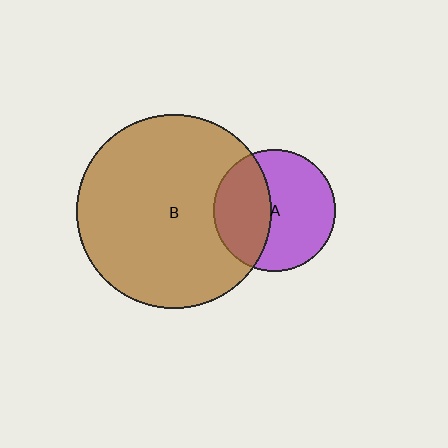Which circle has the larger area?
Circle B (brown).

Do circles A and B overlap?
Yes.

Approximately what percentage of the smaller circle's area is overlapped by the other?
Approximately 40%.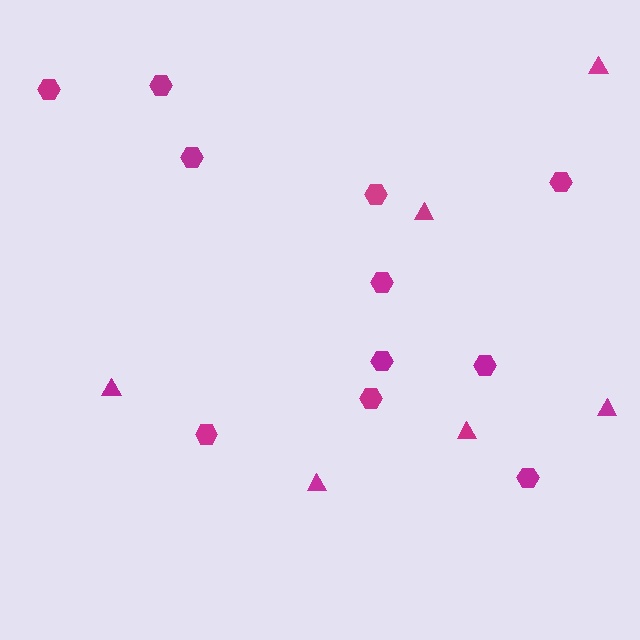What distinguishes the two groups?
There are 2 groups: one group of hexagons (11) and one group of triangles (6).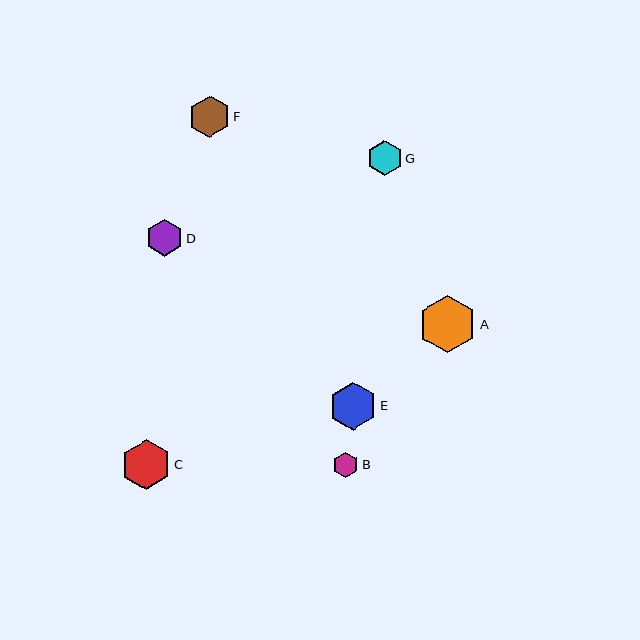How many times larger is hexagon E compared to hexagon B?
Hexagon E is approximately 1.9 times the size of hexagon B.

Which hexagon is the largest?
Hexagon A is the largest with a size of approximately 58 pixels.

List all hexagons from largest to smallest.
From largest to smallest: A, C, E, F, D, G, B.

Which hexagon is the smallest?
Hexagon B is the smallest with a size of approximately 25 pixels.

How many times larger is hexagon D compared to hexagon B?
Hexagon D is approximately 1.4 times the size of hexagon B.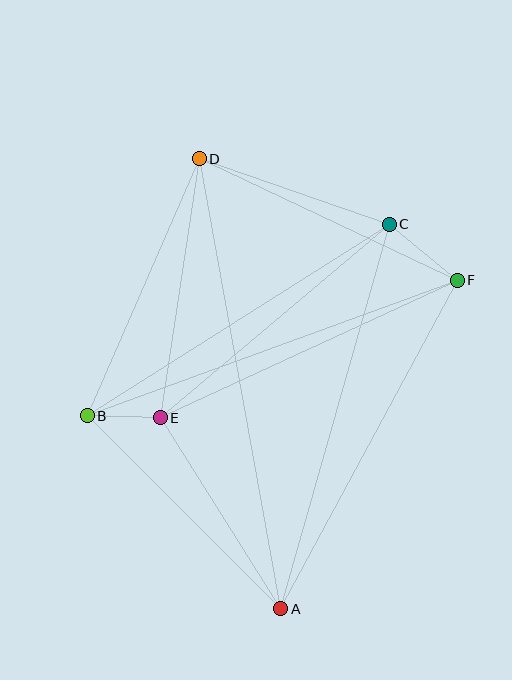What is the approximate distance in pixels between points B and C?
The distance between B and C is approximately 357 pixels.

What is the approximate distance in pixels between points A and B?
The distance between A and B is approximately 273 pixels.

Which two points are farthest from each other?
Points A and D are farthest from each other.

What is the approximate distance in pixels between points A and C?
The distance between A and C is approximately 399 pixels.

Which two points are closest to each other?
Points B and E are closest to each other.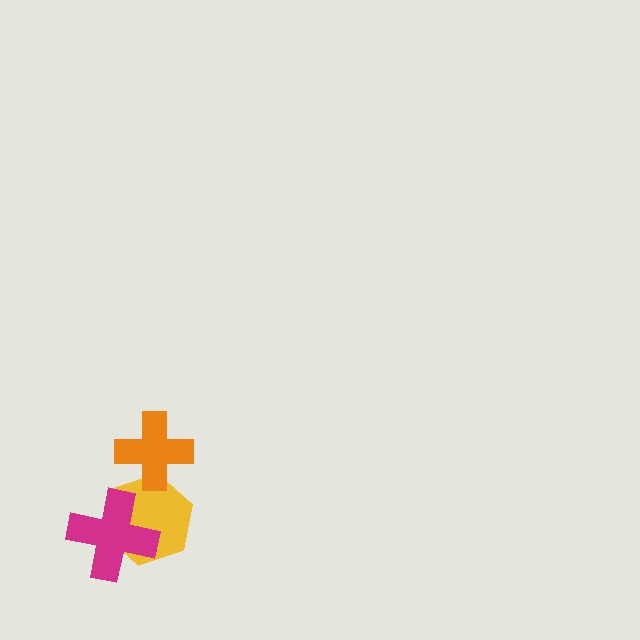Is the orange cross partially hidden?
No, no other shape covers it.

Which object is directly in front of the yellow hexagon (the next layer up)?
The magenta cross is directly in front of the yellow hexagon.